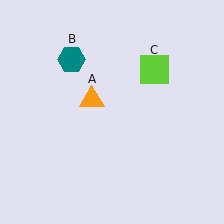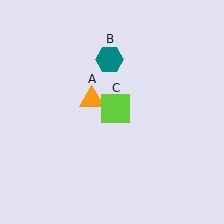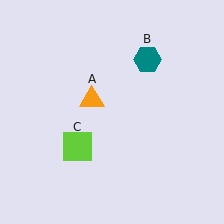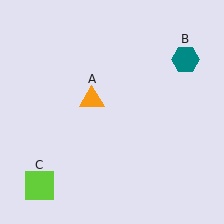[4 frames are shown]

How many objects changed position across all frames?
2 objects changed position: teal hexagon (object B), lime square (object C).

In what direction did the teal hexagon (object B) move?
The teal hexagon (object B) moved right.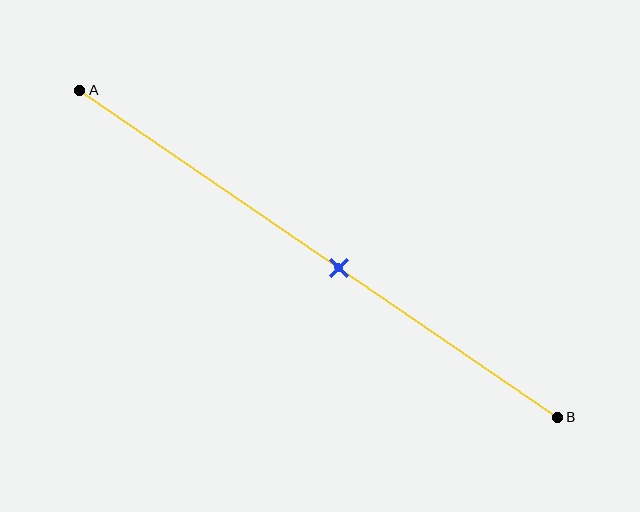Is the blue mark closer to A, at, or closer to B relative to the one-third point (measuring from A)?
The blue mark is closer to point B than the one-third point of segment AB.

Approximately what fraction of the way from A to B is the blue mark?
The blue mark is approximately 55% of the way from A to B.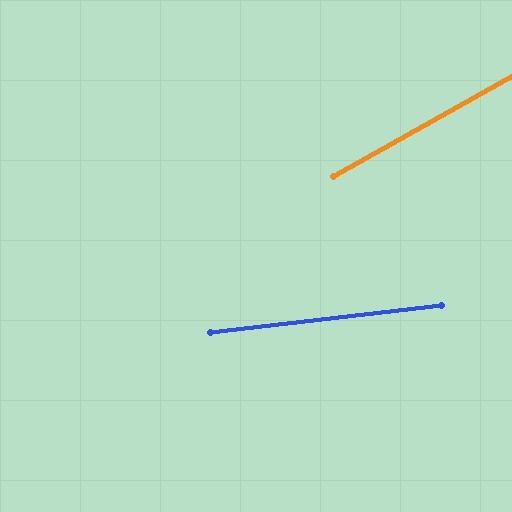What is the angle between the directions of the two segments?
Approximately 22 degrees.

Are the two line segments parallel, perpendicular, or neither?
Neither parallel nor perpendicular — they differ by about 22°.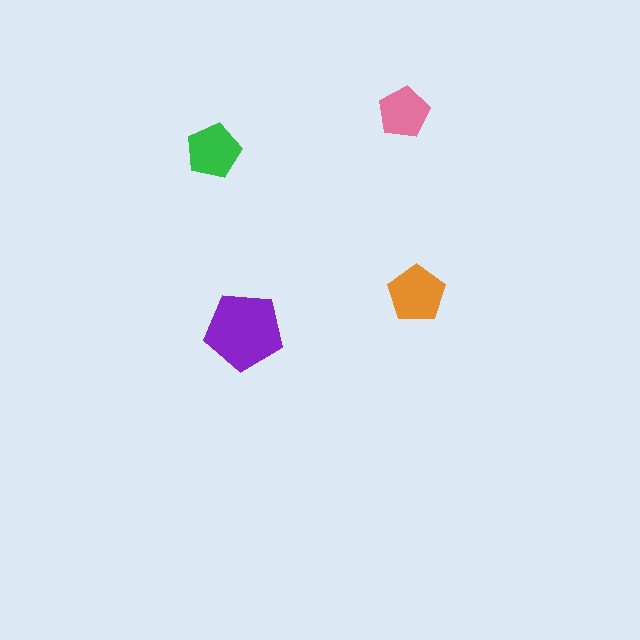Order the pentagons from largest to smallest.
the purple one, the orange one, the green one, the pink one.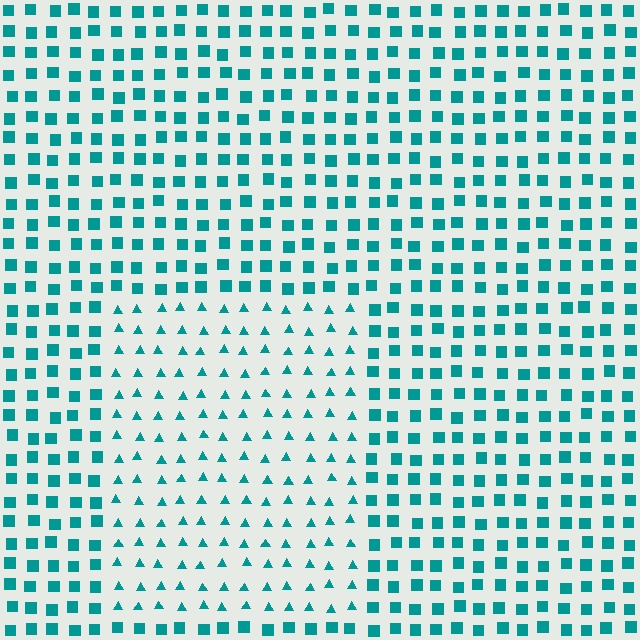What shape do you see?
I see a rectangle.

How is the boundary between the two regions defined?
The boundary is defined by a change in element shape: triangles inside vs. squares outside. All elements share the same color and spacing.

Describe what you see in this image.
The image is filled with small teal elements arranged in a uniform grid. A rectangle-shaped region contains triangles, while the surrounding area contains squares. The boundary is defined purely by the change in element shape.